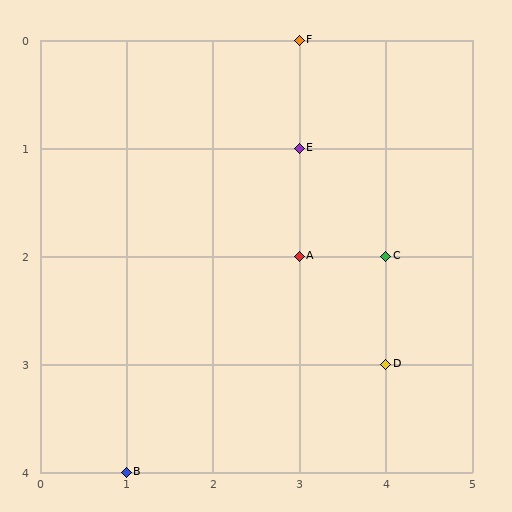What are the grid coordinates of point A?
Point A is at grid coordinates (3, 2).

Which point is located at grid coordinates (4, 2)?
Point C is at (4, 2).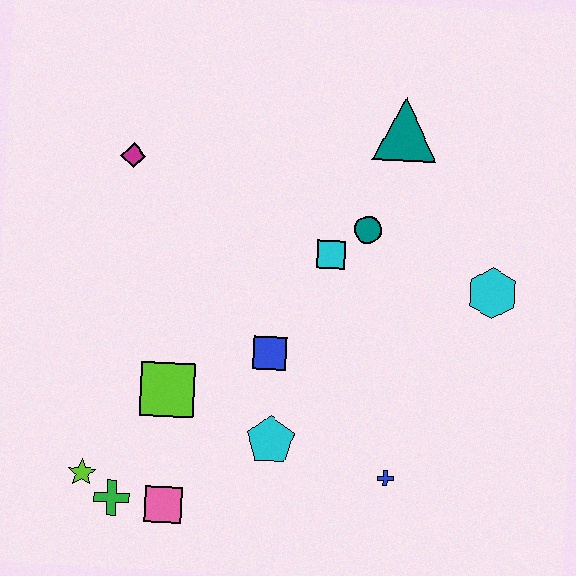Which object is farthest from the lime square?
The teal triangle is farthest from the lime square.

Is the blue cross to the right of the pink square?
Yes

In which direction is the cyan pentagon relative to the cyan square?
The cyan pentagon is below the cyan square.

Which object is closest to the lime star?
The green cross is closest to the lime star.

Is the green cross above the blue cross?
No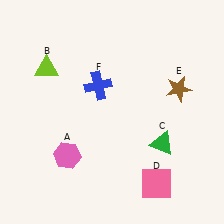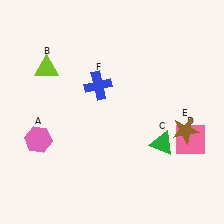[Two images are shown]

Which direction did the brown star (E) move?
The brown star (E) moved down.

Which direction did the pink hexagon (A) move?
The pink hexagon (A) moved left.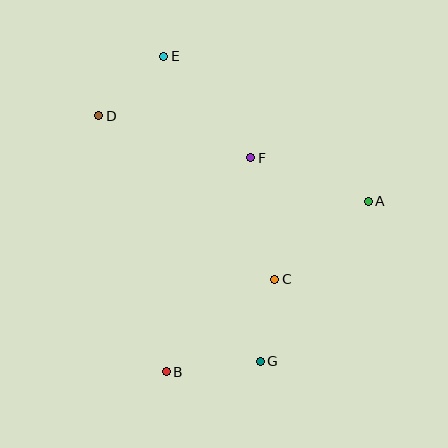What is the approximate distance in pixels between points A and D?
The distance between A and D is approximately 283 pixels.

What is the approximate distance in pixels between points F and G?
The distance between F and G is approximately 204 pixels.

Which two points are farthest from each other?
Points E and G are farthest from each other.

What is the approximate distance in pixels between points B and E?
The distance between B and E is approximately 315 pixels.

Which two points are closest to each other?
Points C and G are closest to each other.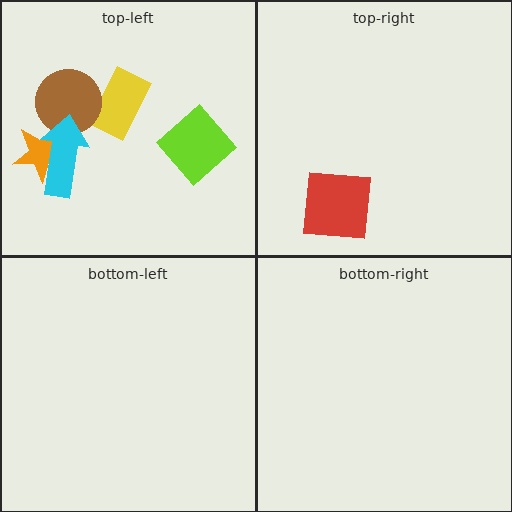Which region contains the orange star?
The top-left region.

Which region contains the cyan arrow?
The top-left region.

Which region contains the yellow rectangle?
The top-left region.